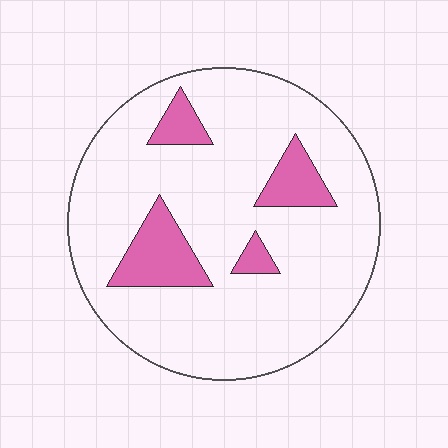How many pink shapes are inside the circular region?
4.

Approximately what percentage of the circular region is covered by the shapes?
Approximately 15%.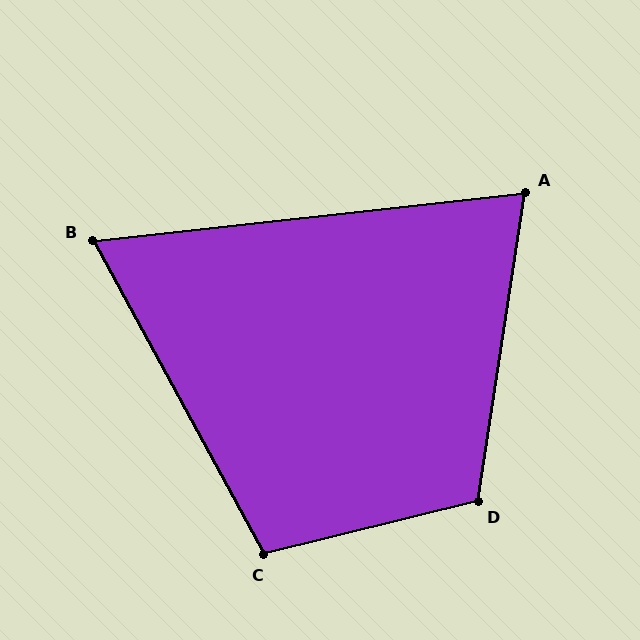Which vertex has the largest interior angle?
D, at approximately 112 degrees.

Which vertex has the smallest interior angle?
B, at approximately 68 degrees.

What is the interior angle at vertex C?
Approximately 105 degrees (obtuse).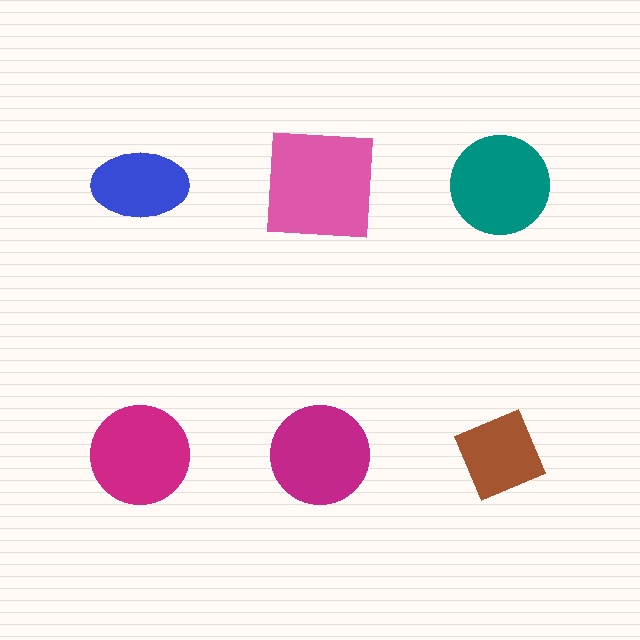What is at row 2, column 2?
A magenta circle.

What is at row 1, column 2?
A pink square.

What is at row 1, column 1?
A blue ellipse.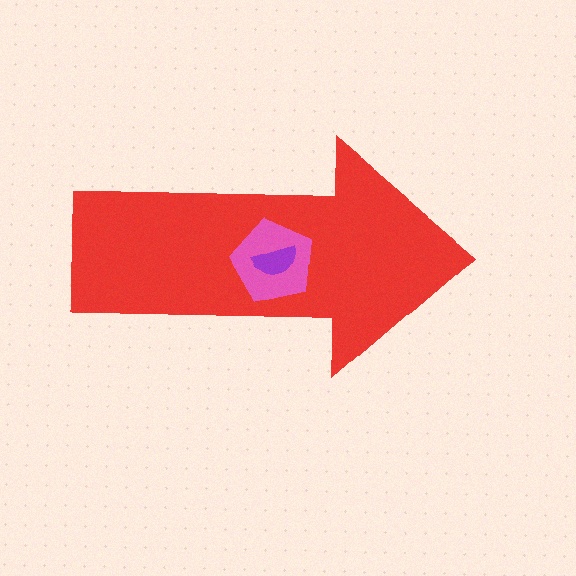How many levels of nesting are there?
3.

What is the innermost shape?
The purple semicircle.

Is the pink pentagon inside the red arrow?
Yes.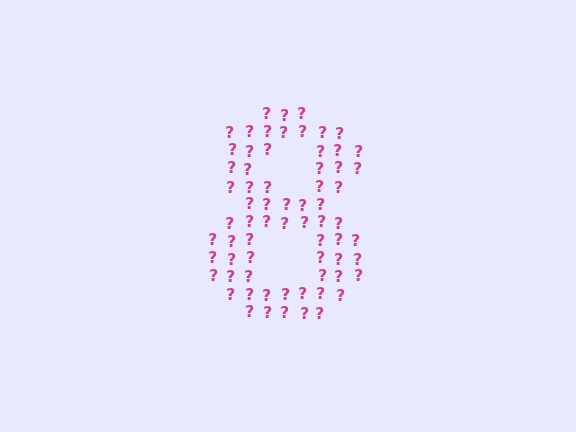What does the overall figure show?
The overall figure shows the digit 8.